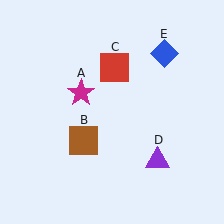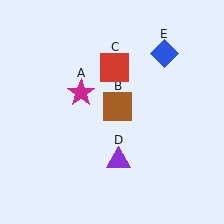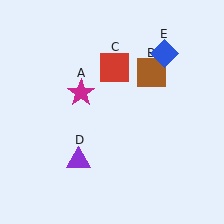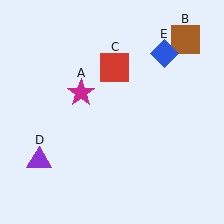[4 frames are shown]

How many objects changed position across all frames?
2 objects changed position: brown square (object B), purple triangle (object D).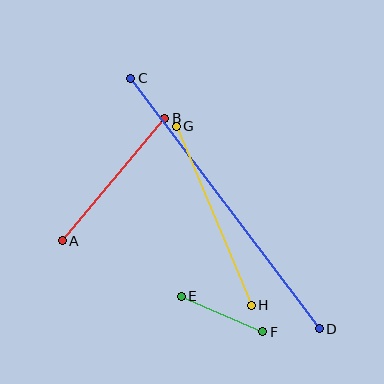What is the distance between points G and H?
The distance is approximately 194 pixels.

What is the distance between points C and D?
The distance is approximately 313 pixels.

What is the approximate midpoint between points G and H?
The midpoint is at approximately (214, 216) pixels.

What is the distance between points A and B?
The distance is approximately 160 pixels.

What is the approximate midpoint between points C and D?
The midpoint is at approximately (225, 203) pixels.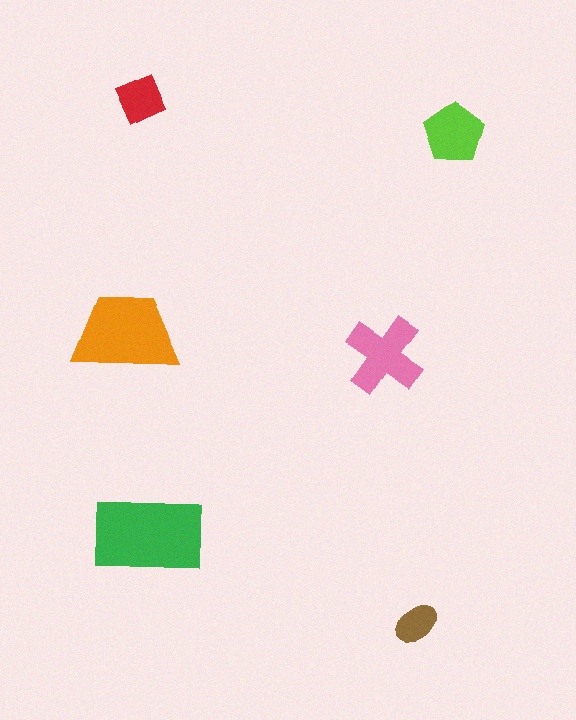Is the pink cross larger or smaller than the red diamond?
Larger.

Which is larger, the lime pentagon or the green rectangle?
The green rectangle.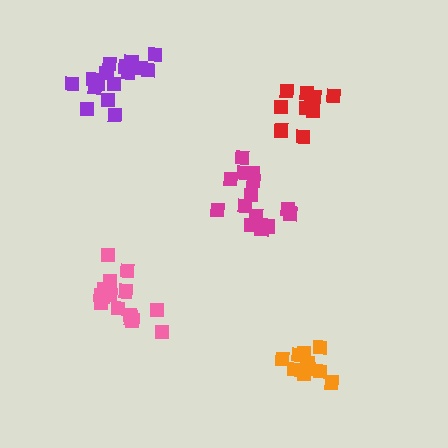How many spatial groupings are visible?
There are 5 spatial groupings.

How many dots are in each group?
Group 1: 16 dots, Group 2: 14 dots, Group 3: 11 dots, Group 4: 10 dots, Group 5: 16 dots (67 total).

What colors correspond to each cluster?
The clusters are colored: pink, magenta, red, orange, purple.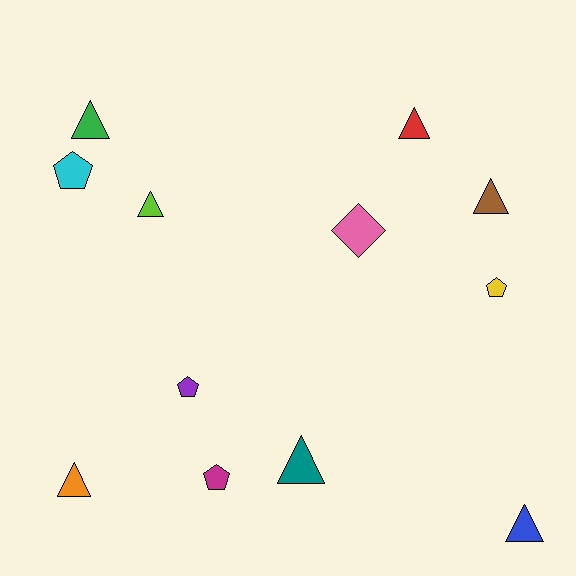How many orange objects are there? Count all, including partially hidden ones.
There is 1 orange object.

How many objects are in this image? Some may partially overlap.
There are 12 objects.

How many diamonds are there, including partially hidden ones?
There is 1 diamond.